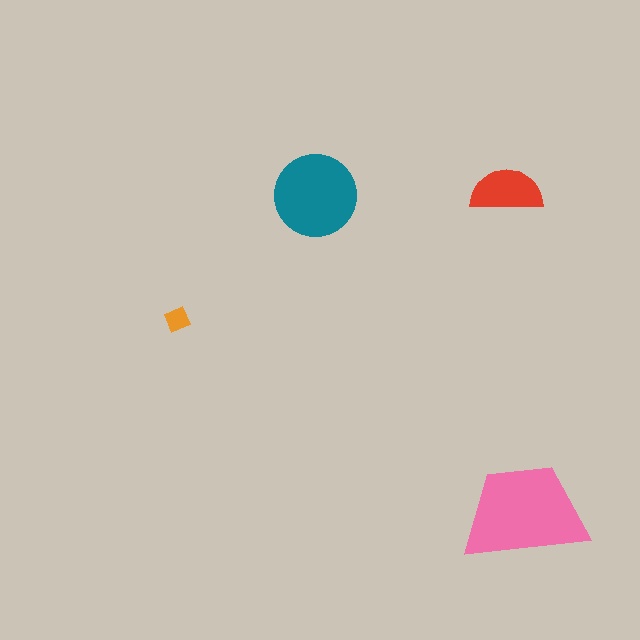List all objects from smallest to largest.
The orange diamond, the red semicircle, the teal circle, the pink trapezoid.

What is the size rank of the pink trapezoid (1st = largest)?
1st.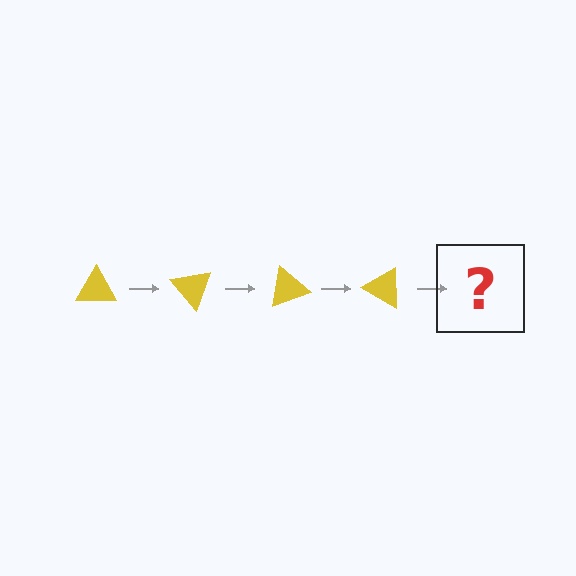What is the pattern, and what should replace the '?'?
The pattern is that the triangle rotates 50 degrees each step. The '?' should be a yellow triangle rotated 200 degrees.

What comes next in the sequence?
The next element should be a yellow triangle rotated 200 degrees.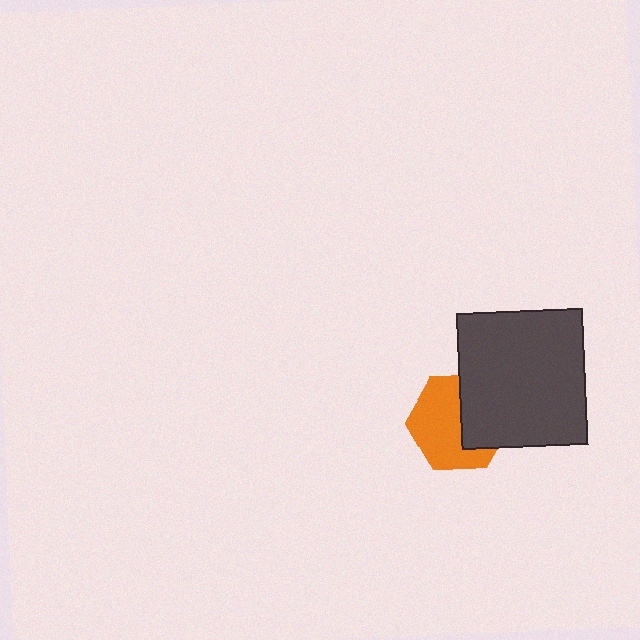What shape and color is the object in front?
The object in front is a dark gray rectangle.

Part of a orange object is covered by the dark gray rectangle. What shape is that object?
It is a hexagon.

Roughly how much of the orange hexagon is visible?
About half of it is visible (roughly 60%).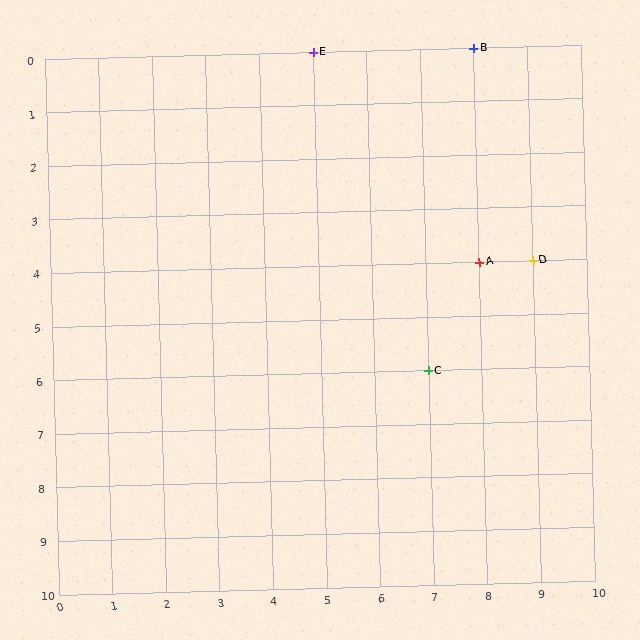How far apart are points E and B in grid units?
Points E and B are 3 columns apart.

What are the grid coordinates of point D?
Point D is at grid coordinates (9, 4).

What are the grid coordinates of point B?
Point B is at grid coordinates (8, 0).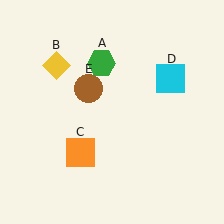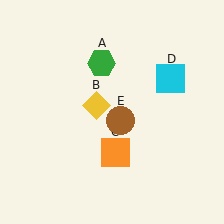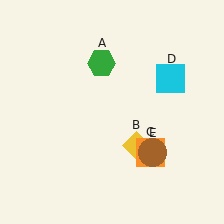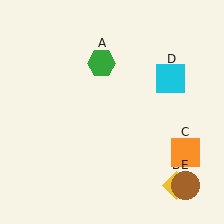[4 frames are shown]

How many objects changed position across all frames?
3 objects changed position: yellow diamond (object B), orange square (object C), brown circle (object E).